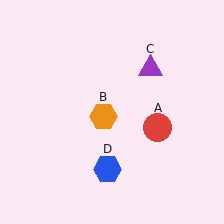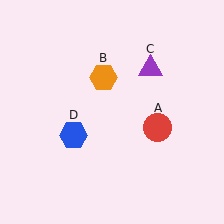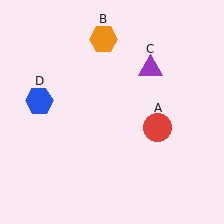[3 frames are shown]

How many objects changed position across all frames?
2 objects changed position: orange hexagon (object B), blue hexagon (object D).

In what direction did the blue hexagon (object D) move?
The blue hexagon (object D) moved up and to the left.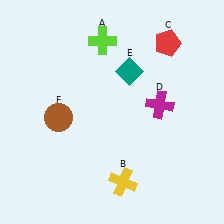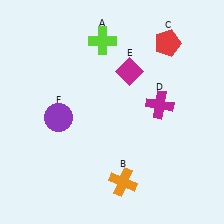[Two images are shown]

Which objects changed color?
B changed from yellow to orange. E changed from teal to magenta. F changed from brown to purple.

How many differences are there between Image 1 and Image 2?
There are 3 differences between the two images.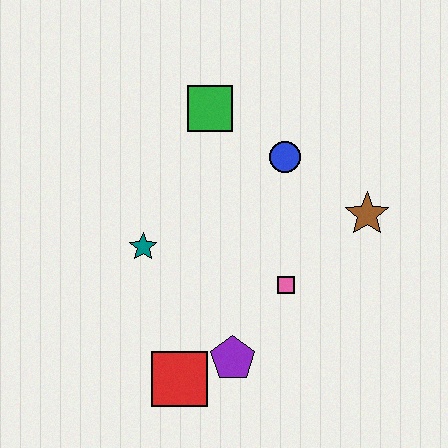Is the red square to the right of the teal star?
Yes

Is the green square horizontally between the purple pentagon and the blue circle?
No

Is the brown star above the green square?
No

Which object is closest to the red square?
The purple pentagon is closest to the red square.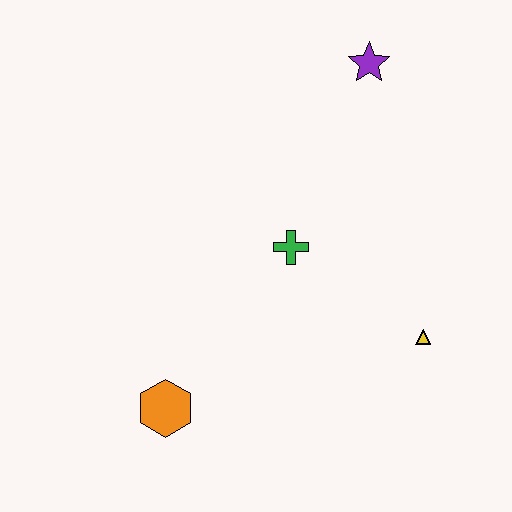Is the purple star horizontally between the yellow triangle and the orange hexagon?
Yes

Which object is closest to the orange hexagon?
The green cross is closest to the orange hexagon.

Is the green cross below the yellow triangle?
No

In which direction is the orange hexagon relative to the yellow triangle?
The orange hexagon is to the left of the yellow triangle.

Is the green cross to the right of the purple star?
No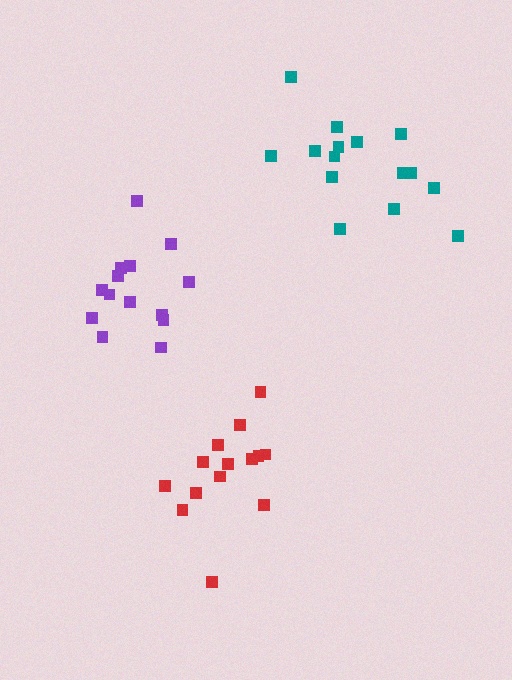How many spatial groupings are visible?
There are 3 spatial groupings.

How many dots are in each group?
Group 1: 15 dots, Group 2: 14 dots, Group 3: 14 dots (43 total).